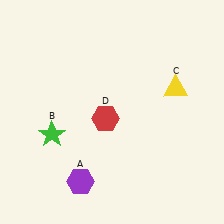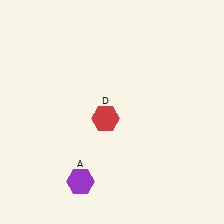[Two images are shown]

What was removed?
The green star (B), the yellow triangle (C) were removed in Image 2.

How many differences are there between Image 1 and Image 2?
There are 2 differences between the two images.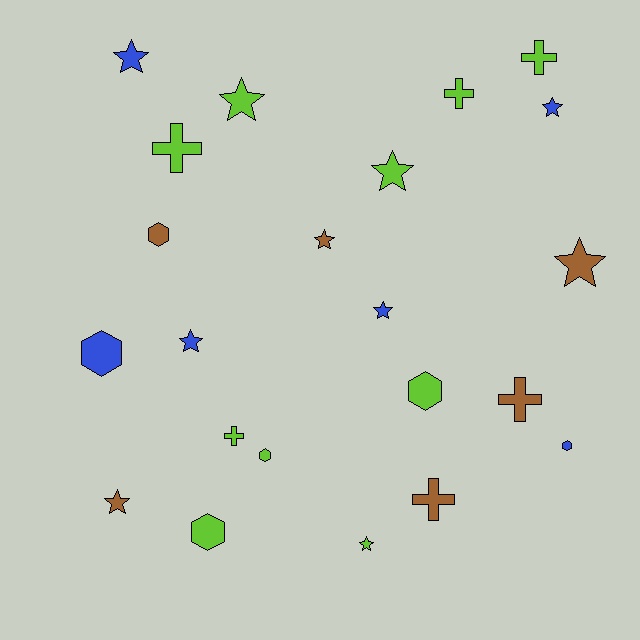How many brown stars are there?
There are 3 brown stars.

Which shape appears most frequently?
Star, with 10 objects.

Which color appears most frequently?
Lime, with 10 objects.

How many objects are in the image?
There are 22 objects.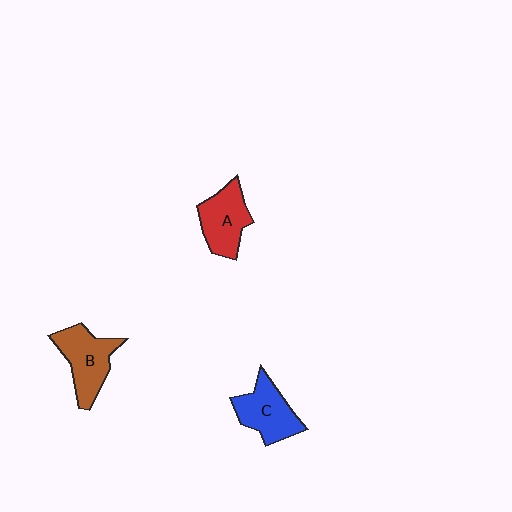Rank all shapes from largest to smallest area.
From largest to smallest: B (brown), C (blue), A (red).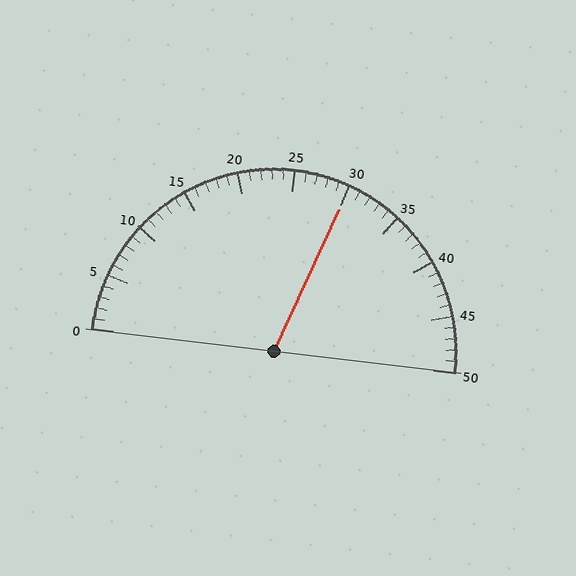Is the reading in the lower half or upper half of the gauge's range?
The reading is in the upper half of the range (0 to 50).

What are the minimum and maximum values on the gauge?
The gauge ranges from 0 to 50.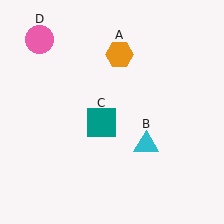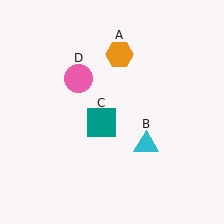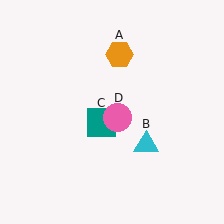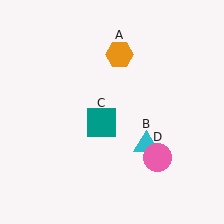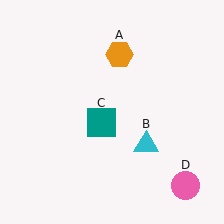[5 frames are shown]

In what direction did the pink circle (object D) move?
The pink circle (object D) moved down and to the right.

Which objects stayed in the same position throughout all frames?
Orange hexagon (object A) and cyan triangle (object B) and teal square (object C) remained stationary.